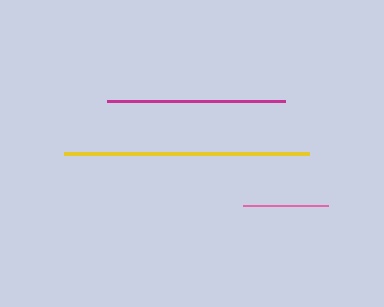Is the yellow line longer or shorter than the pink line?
The yellow line is longer than the pink line.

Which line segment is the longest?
The yellow line is the longest at approximately 245 pixels.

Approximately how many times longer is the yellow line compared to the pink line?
The yellow line is approximately 2.9 times the length of the pink line.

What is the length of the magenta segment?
The magenta segment is approximately 178 pixels long.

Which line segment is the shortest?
The pink line is the shortest at approximately 85 pixels.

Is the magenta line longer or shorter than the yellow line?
The yellow line is longer than the magenta line.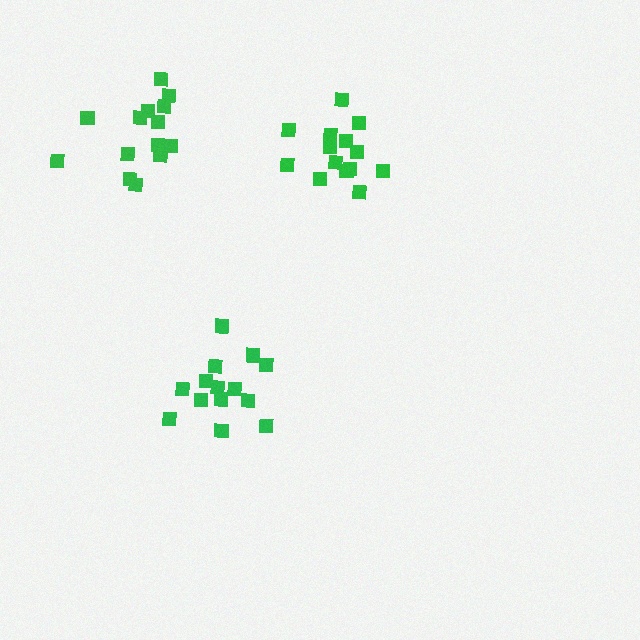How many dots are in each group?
Group 1: 14 dots, Group 2: 15 dots, Group 3: 14 dots (43 total).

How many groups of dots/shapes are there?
There are 3 groups.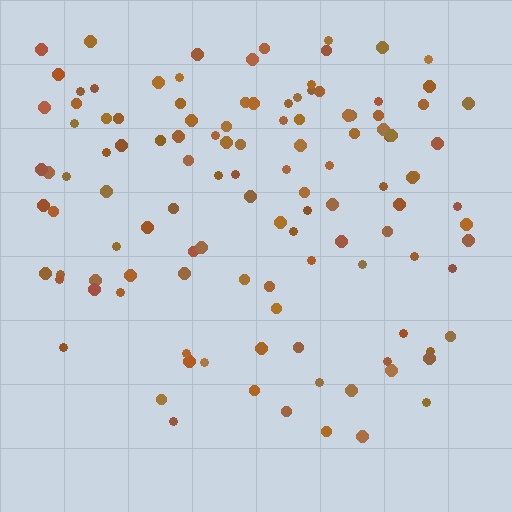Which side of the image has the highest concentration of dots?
The top.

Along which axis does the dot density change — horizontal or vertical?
Vertical.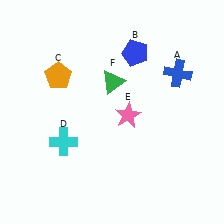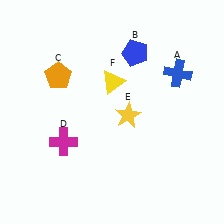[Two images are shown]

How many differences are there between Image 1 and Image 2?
There are 3 differences between the two images.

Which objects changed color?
D changed from cyan to magenta. E changed from pink to yellow. F changed from green to yellow.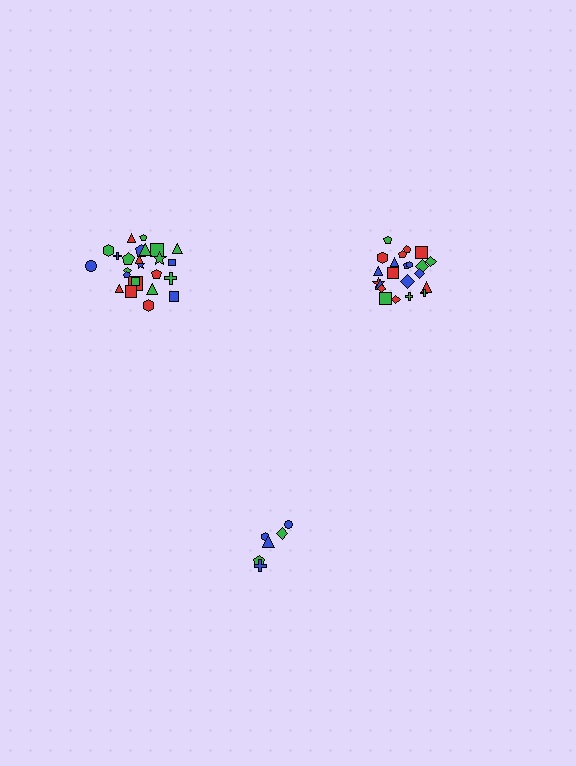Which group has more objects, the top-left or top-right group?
The top-left group.